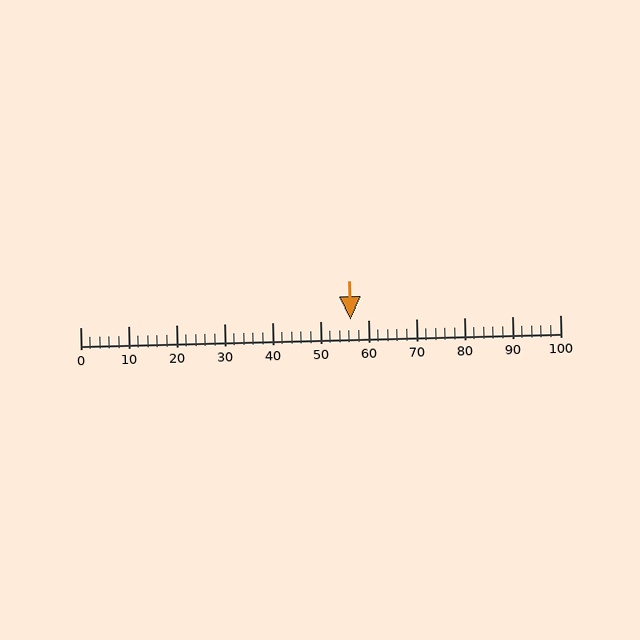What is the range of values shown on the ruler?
The ruler shows values from 0 to 100.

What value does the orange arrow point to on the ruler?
The orange arrow points to approximately 56.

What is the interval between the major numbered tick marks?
The major tick marks are spaced 10 units apart.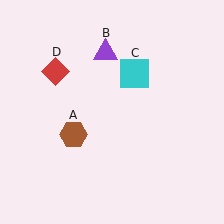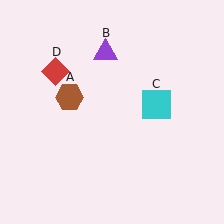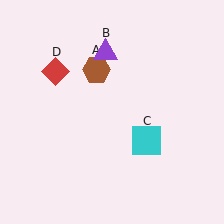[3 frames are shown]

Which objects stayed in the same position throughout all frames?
Purple triangle (object B) and red diamond (object D) remained stationary.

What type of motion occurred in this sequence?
The brown hexagon (object A), cyan square (object C) rotated clockwise around the center of the scene.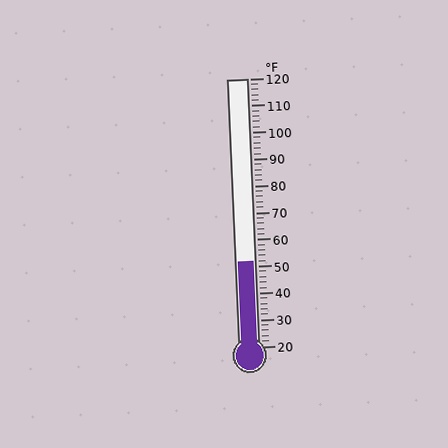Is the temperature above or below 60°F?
The temperature is below 60°F.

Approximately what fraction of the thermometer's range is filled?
The thermometer is filled to approximately 30% of its range.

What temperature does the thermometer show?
The thermometer shows approximately 52°F.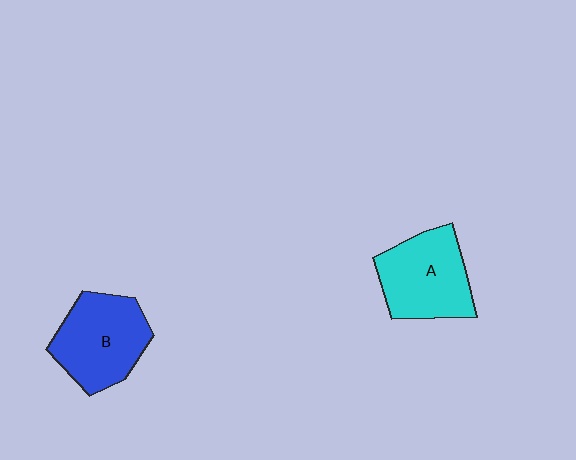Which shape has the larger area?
Shape B (blue).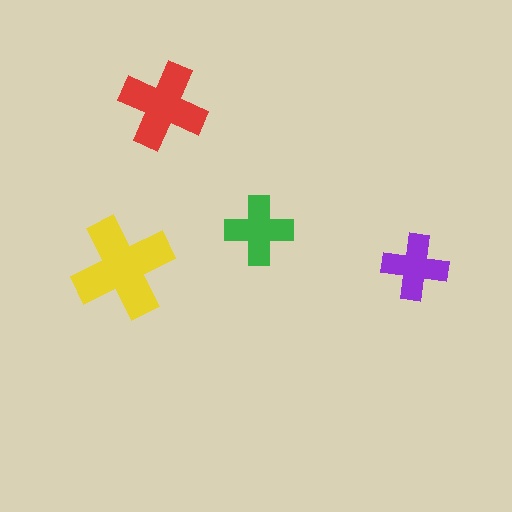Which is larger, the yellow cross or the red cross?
The yellow one.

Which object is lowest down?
The yellow cross is bottommost.